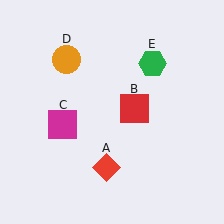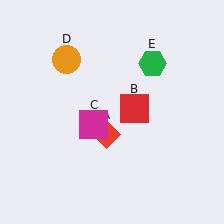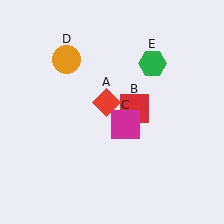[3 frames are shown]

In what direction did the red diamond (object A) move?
The red diamond (object A) moved up.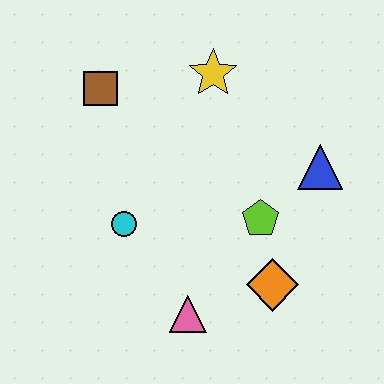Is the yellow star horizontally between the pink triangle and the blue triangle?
Yes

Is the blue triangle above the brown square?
No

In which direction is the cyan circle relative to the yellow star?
The cyan circle is below the yellow star.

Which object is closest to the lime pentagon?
The orange diamond is closest to the lime pentagon.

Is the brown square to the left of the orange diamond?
Yes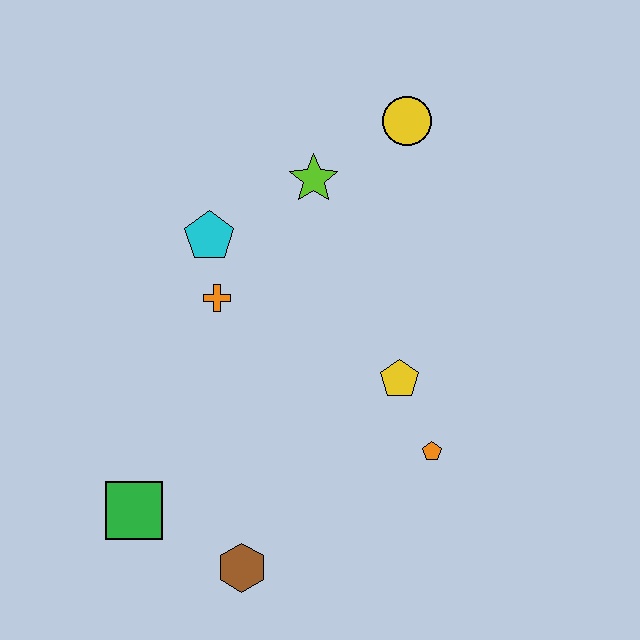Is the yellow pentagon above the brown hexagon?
Yes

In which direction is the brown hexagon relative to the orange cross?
The brown hexagon is below the orange cross.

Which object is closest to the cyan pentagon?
The orange cross is closest to the cyan pentagon.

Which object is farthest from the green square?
The yellow circle is farthest from the green square.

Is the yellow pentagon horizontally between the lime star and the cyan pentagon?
No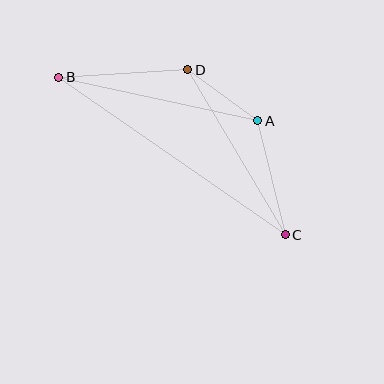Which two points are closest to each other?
Points A and D are closest to each other.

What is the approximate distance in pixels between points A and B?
The distance between A and B is approximately 204 pixels.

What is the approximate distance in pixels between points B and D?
The distance between B and D is approximately 129 pixels.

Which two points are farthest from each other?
Points B and C are farthest from each other.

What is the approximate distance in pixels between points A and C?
The distance between A and C is approximately 117 pixels.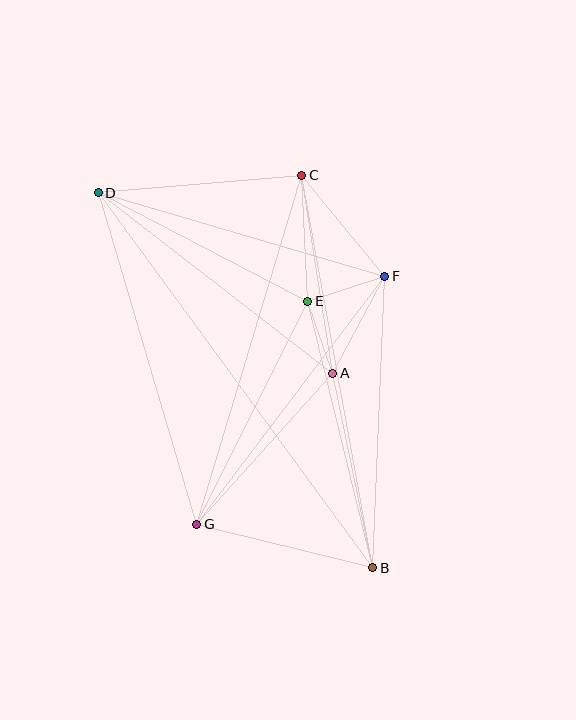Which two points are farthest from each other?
Points B and D are farthest from each other.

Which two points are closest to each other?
Points A and E are closest to each other.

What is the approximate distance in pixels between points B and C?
The distance between B and C is approximately 399 pixels.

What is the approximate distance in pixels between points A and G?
The distance between A and G is approximately 203 pixels.